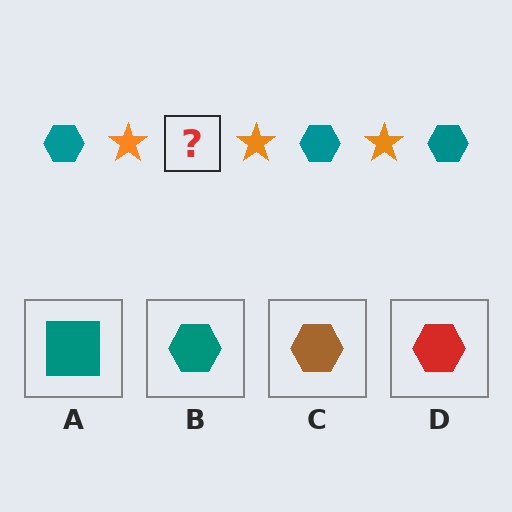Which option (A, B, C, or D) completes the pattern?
B.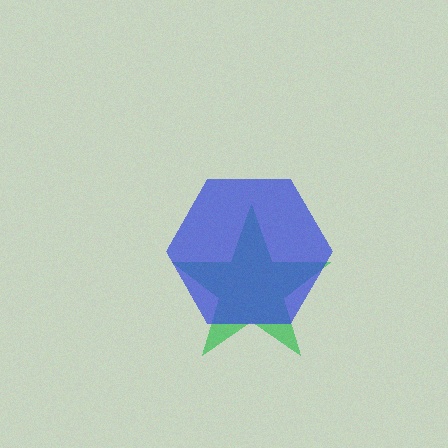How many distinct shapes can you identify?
There are 2 distinct shapes: a green star, a blue hexagon.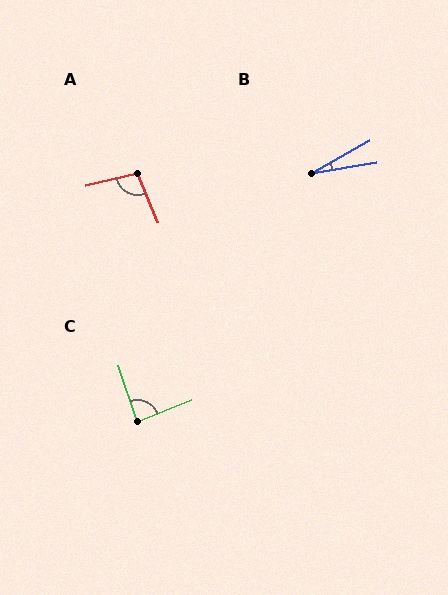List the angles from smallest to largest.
B (20°), C (87°), A (100°).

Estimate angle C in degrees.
Approximately 87 degrees.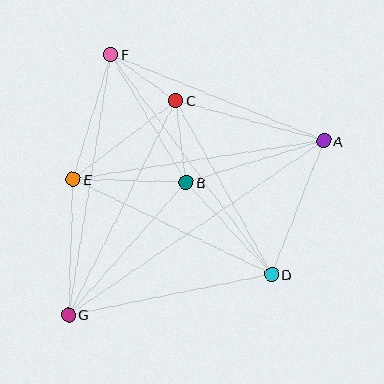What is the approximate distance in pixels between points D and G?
The distance between D and G is approximately 207 pixels.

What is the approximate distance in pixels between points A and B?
The distance between A and B is approximately 144 pixels.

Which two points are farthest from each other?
Points A and G are farthest from each other.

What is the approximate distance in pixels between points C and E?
The distance between C and E is approximately 129 pixels.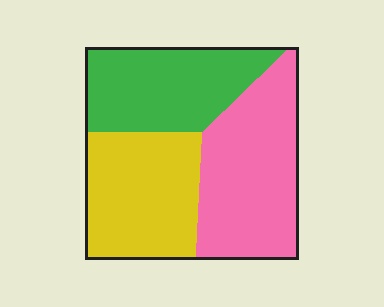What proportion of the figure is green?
Green covers 30% of the figure.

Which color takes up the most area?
Pink, at roughly 40%.